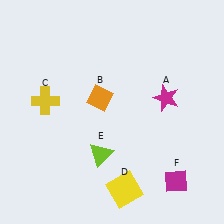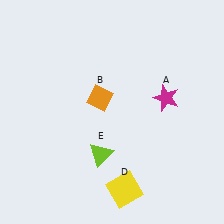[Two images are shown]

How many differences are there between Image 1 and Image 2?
There are 2 differences between the two images.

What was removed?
The magenta diamond (F), the yellow cross (C) were removed in Image 2.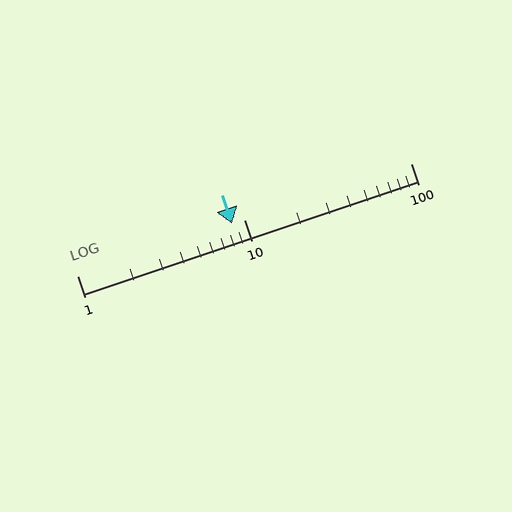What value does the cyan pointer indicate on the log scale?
The pointer indicates approximately 8.5.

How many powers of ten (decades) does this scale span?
The scale spans 2 decades, from 1 to 100.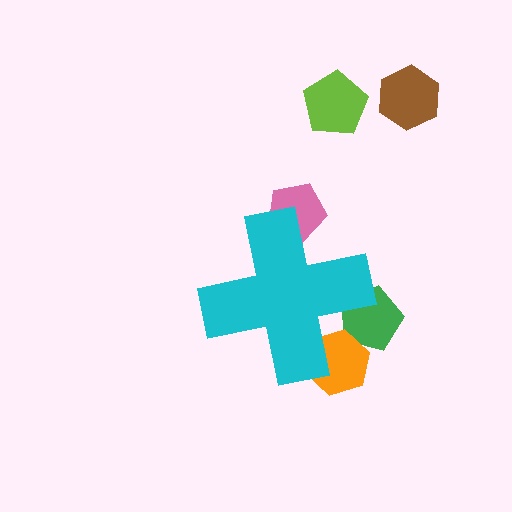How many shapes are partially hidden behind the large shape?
3 shapes are partially hidden.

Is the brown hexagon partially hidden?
No, the brown hexagon is fully visible.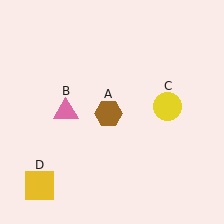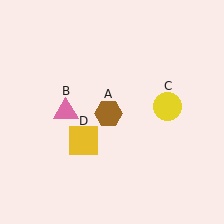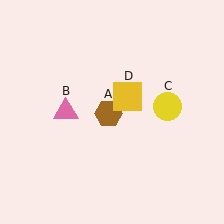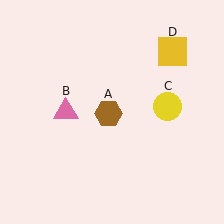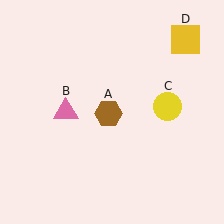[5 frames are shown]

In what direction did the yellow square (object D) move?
The yellow square (object D) moved up and to the right.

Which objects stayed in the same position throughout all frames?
Brown hexagon (object A) and pink triangle (object B) and yellow circle (object C) remained stationary.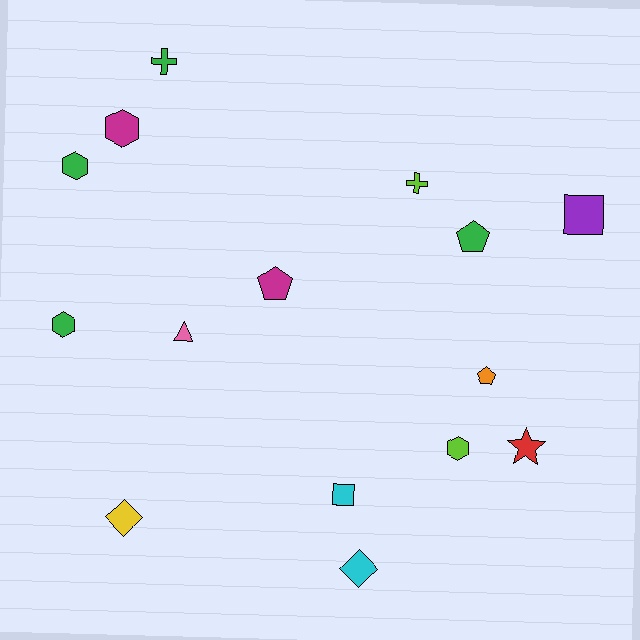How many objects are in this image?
There are 15 objects.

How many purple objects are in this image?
There is 1 purple object.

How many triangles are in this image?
There is 1 triangle.